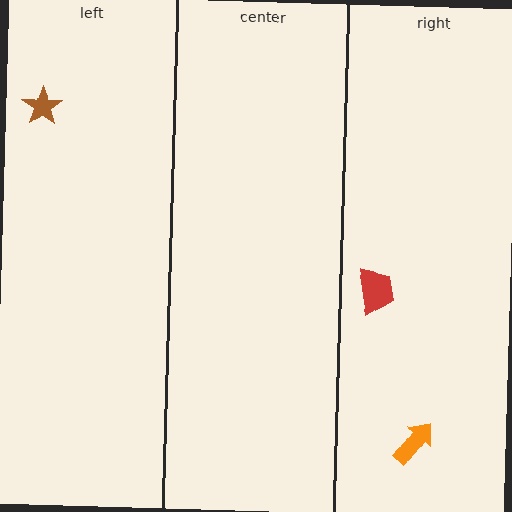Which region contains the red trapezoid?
The right region.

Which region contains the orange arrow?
The right region.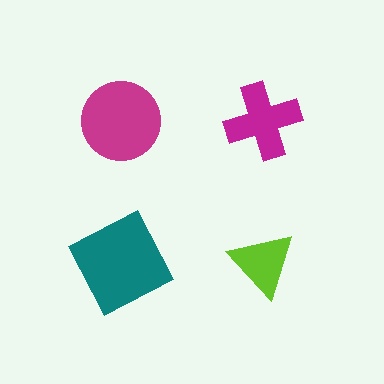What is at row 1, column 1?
A magenta circle.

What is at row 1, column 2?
A magenta cross.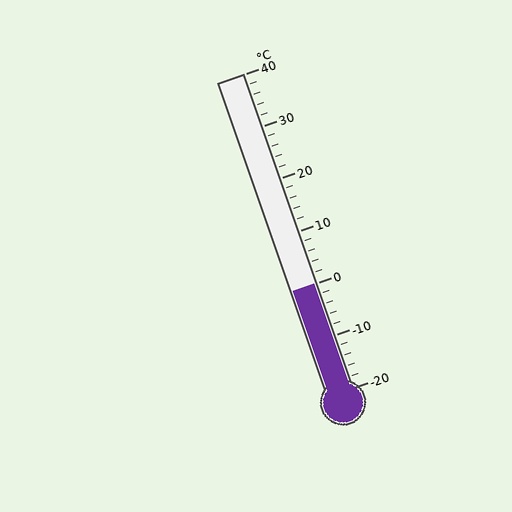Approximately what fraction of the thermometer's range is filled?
The thermometer is filled to approximately 35% of its range.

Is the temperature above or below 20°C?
The temperature is below 20°C.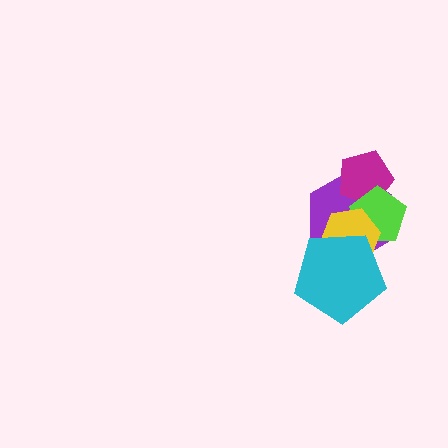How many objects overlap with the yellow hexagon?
3 objects overlap with the yellow hexagon.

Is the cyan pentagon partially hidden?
No, no other shape covers it.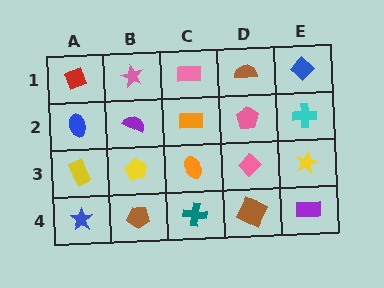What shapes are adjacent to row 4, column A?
A yellow rectangle (row 3, column A), a brown pentagon (row 4, column B).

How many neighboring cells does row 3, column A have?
3.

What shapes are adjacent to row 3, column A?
A blue ellipse (row 2, column A), a blue star (row 4, column A), a yellow pentagon (row 3, column B).